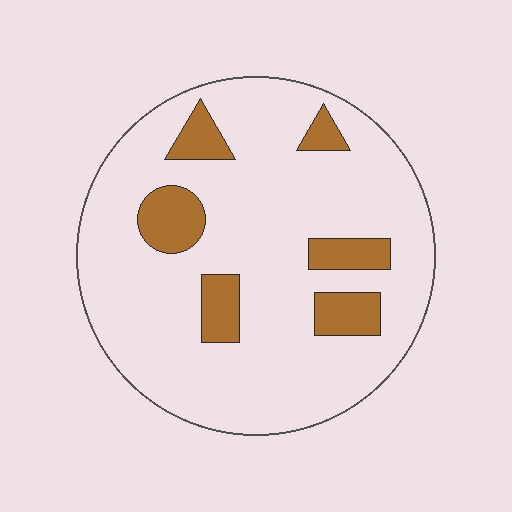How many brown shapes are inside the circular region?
6.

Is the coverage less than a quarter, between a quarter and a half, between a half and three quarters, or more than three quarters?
Less than a quarter.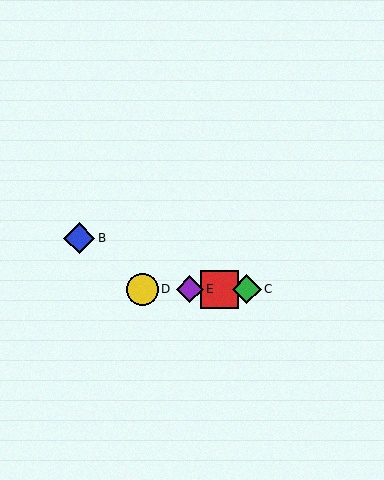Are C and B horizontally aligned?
No, C is at y≈289 and B is at y≈238.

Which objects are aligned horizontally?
Objects A, C, D, E are aligned horizontally.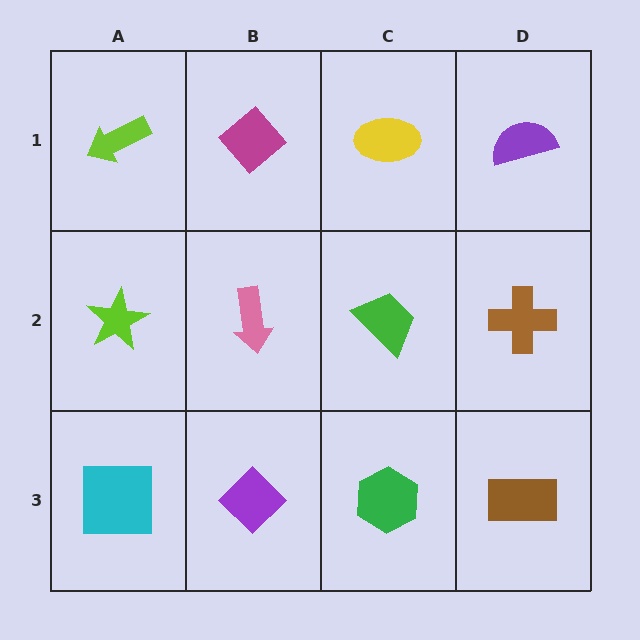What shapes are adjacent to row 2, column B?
A magenta diamond (row 1, column B), a purple diamond (row 3, column B), a lime star (row 2, column A), a green trapezoid (row 2, column C).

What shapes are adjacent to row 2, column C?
A yellow ellipse (row 1, column C), a green hexagon (row 3, column C), a pink arrow (row 2, column B), a brown cross (row 2, column D).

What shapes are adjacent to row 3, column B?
A pink arrow (row 2, column B), a cyan square (row 3, column A), a green hexagon (row 3, column C).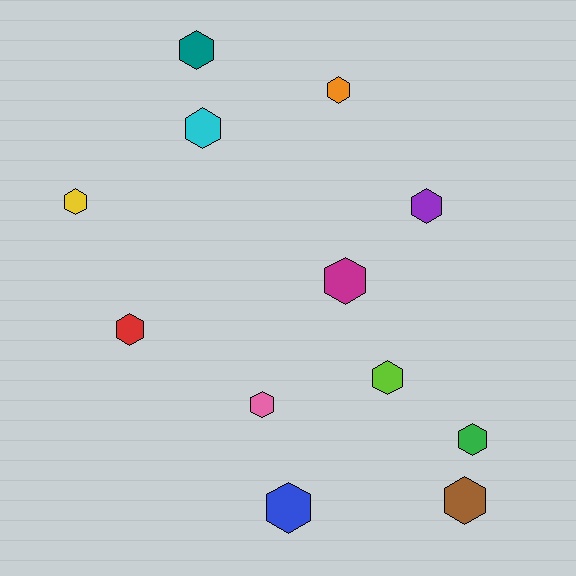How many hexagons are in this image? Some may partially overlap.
There are 12 hexagons.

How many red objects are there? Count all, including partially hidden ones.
There is 1 red object.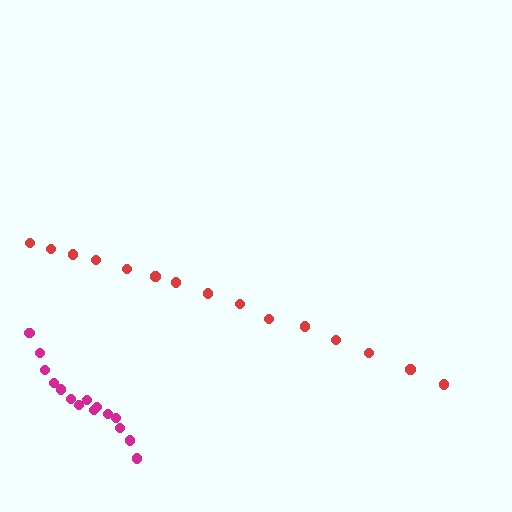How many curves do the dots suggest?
There are 2 distinct paths.